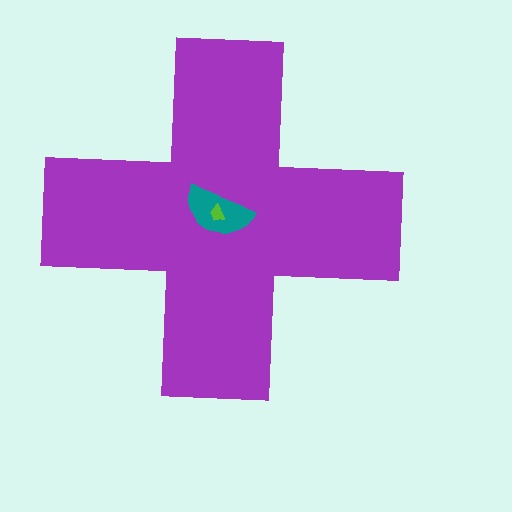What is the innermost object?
The lime trapezoid.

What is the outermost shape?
The purple cross.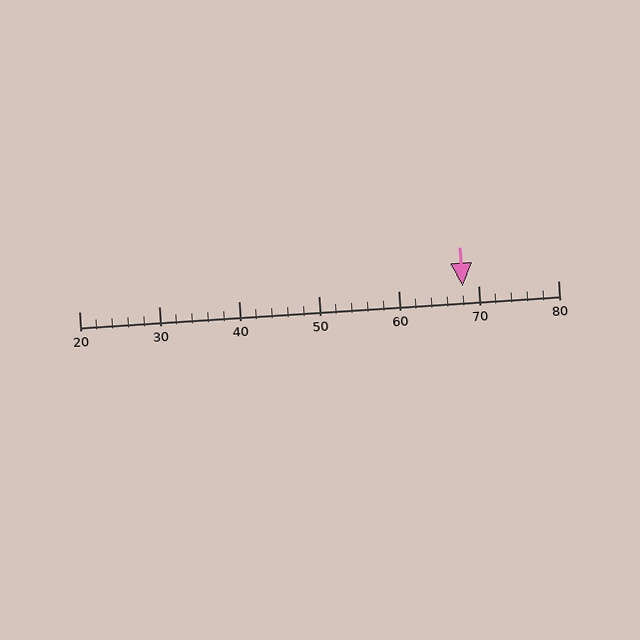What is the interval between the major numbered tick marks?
The major tick marks are spaced 10 units apart.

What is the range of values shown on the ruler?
The ruler shows values from 20 to 80.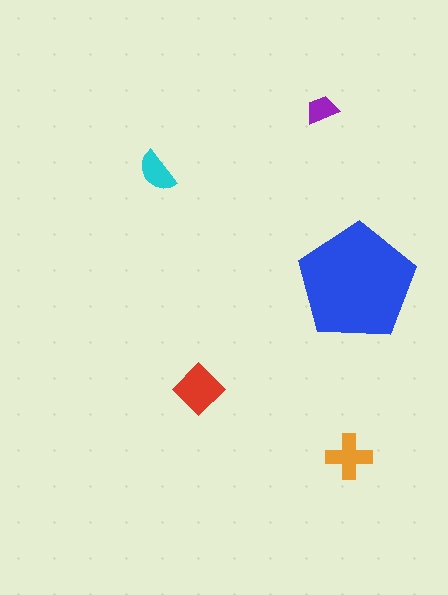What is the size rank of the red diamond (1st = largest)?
2nd.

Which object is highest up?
The purple trapezoid is topmost.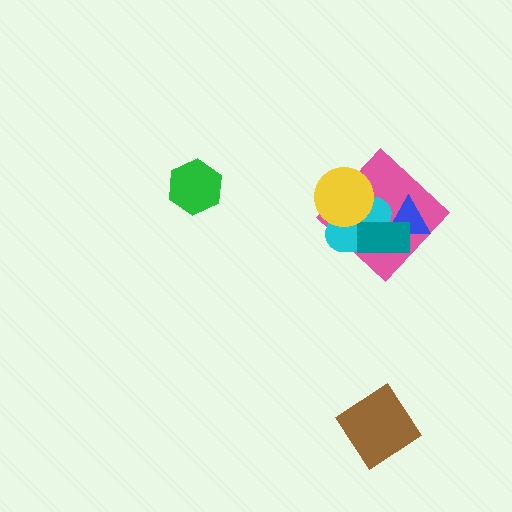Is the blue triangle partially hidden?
Yes, it is partially covered by another shape.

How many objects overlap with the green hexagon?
0 objects overlap with the green hexagon.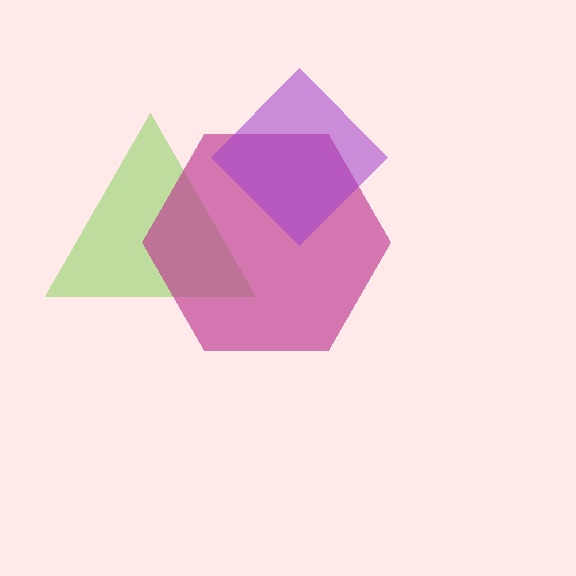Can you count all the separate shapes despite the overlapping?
Yes, there are 3 separate shapes.